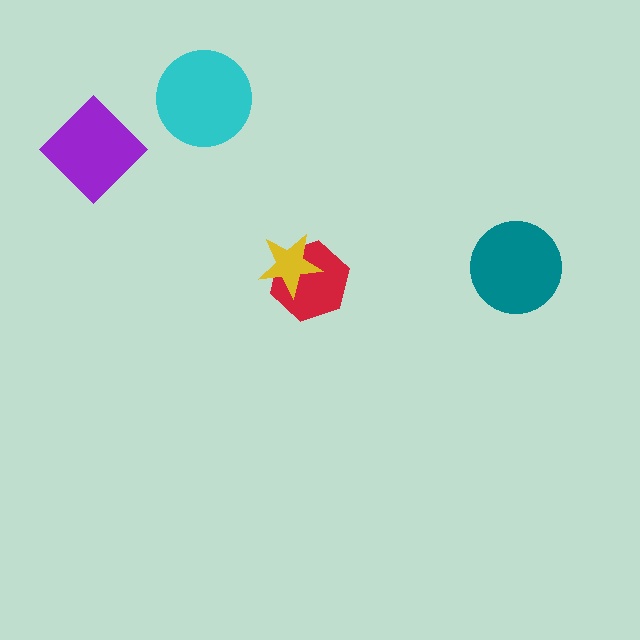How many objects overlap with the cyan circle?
0 objects overlap with the cyan circle.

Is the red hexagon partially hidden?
Yes, it is partially covered by another shape.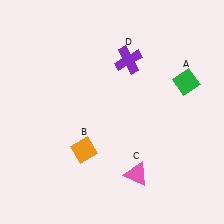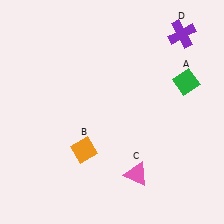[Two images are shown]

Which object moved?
The purple cross (D) moved right.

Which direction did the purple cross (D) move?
The purple cross (D) moved right.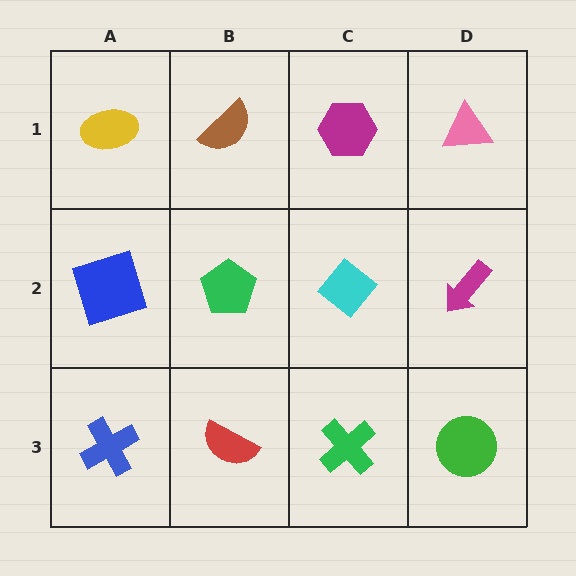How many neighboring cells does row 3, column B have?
3.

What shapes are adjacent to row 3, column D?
A magenta arrow (row 2, column D), a green cross (row 3, column C).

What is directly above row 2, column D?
A pink triangle.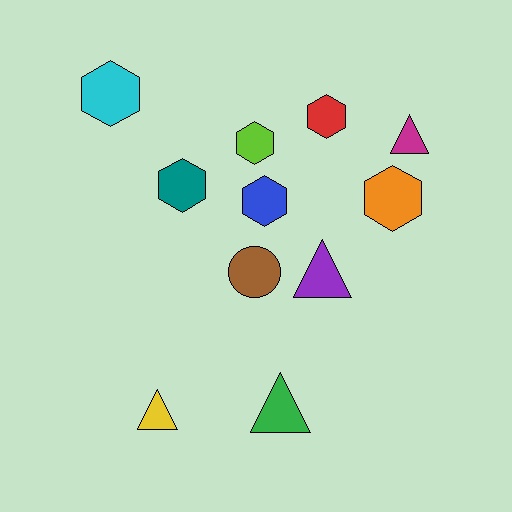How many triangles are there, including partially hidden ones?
There are 4 triangles.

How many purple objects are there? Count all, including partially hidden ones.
There is 1 purple object.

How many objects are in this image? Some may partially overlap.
There are 11 objects.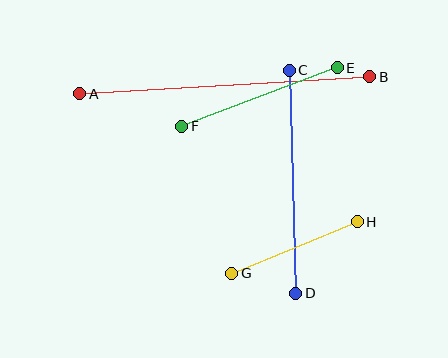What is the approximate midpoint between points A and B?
The midpoint is at approximately (225, 85) pixels.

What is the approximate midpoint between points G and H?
The midpoint is at approximately (295, 247) pixels.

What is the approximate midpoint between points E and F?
The midpoint is at approximately (259, 97) pixels.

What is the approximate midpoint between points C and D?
The midpoint is at approximately (292, 182) pixels.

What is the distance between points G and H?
The distance is approximately 136 pixels.